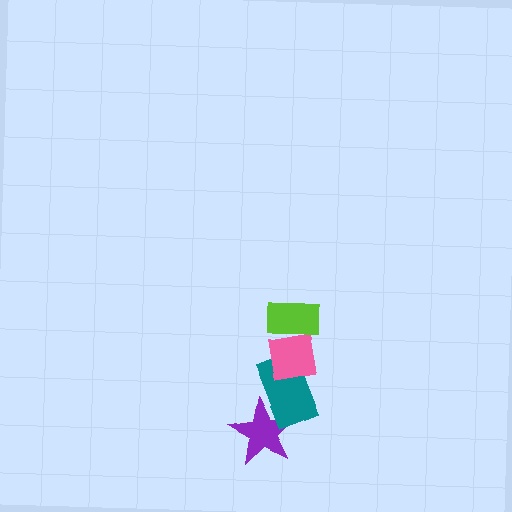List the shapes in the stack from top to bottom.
From top to bottom: the lime rectangle, the pink square, the teal rectangle, the purple star.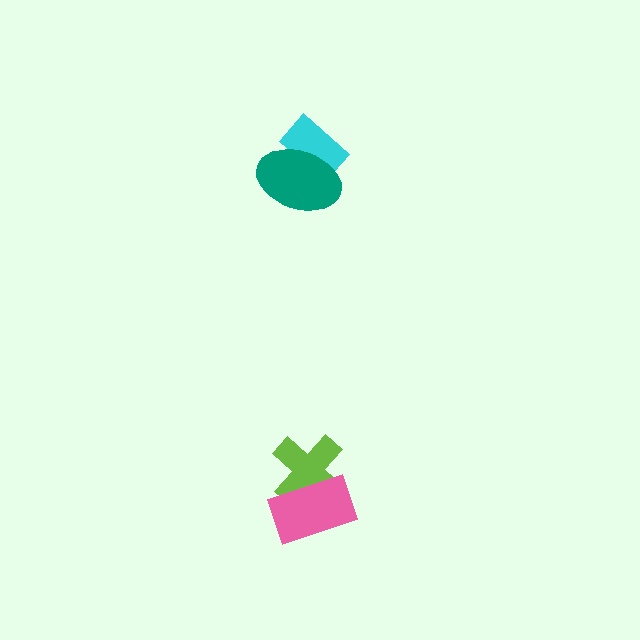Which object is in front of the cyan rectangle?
The teal ellipse is in front of the cyan rectangle.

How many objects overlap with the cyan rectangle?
1 object overlaps with the cyan rectangle.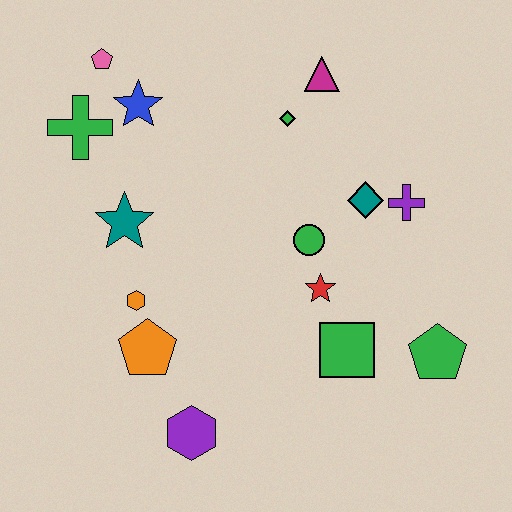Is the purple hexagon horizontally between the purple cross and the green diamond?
No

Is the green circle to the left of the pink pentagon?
No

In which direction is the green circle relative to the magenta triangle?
The green circle is below the magenta triangle.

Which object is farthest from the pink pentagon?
The green pentagon is farthest from the pink pentagon.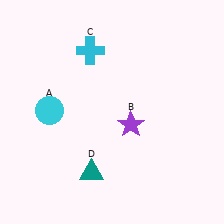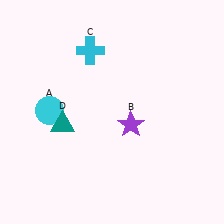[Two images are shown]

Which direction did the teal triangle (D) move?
The teal triangle (D) moved up.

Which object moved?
The teal triangle (D) moved up.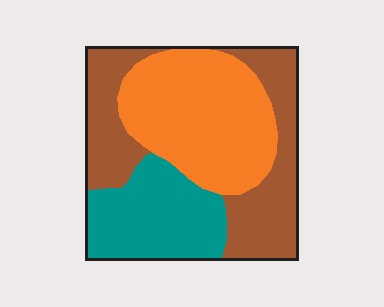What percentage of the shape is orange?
Orange covers 38% of the shape.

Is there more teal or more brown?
Brown.